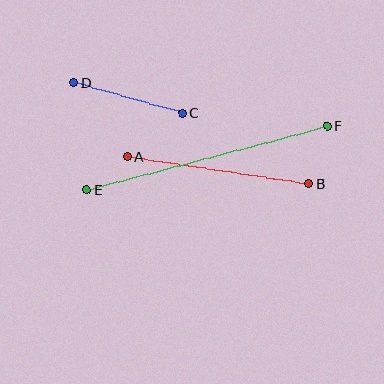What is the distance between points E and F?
The distance is approximately 249 pixels.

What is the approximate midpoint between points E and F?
The midpoint is at approximately (207, 158) pixels.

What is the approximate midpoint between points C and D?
The midpoint is at approximately (127, 98) pixels.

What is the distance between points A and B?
The distance is approximately 184 pixels.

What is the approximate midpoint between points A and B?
The midpoint is at approximately (218, 170) pixels.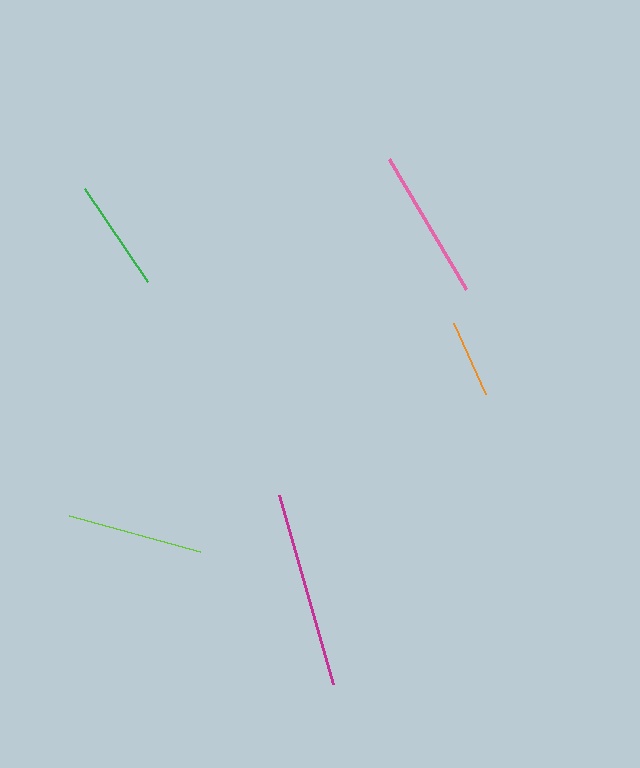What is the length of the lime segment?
The lime segment is approximately 135 pixels long.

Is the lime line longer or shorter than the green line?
The lime line is longer than the green line.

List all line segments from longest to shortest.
From longest to shortest: magenta, pink, lime, green, orange.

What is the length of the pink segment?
The pink segment is approximately 152 pixels long.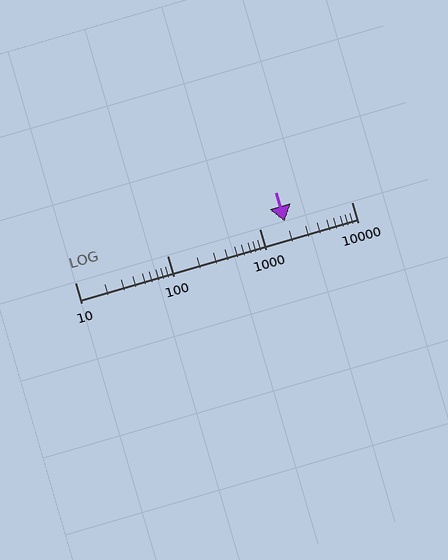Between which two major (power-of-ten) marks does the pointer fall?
The pointer is between 1000 and 10000.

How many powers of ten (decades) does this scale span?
The scale spans 3 decades, from 10 to 10000.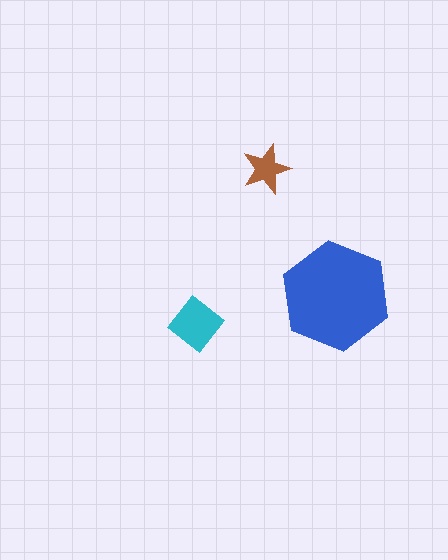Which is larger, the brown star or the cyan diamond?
The cyan diamond.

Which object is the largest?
The blue hexagon.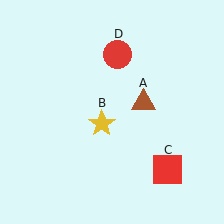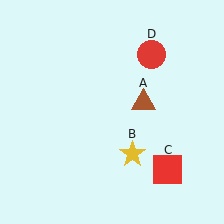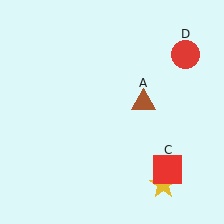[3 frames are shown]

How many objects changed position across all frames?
2 objects changed position: yellow star (object B), red circle (object D).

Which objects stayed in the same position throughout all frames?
Brown triangle (object A) and red square (object C) remained stationary.